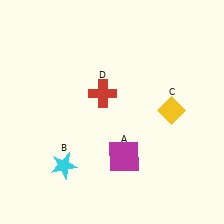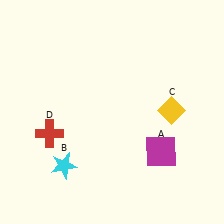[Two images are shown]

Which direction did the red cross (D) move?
The red cross (D) moved left.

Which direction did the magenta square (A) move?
The magenta square (A) moved right.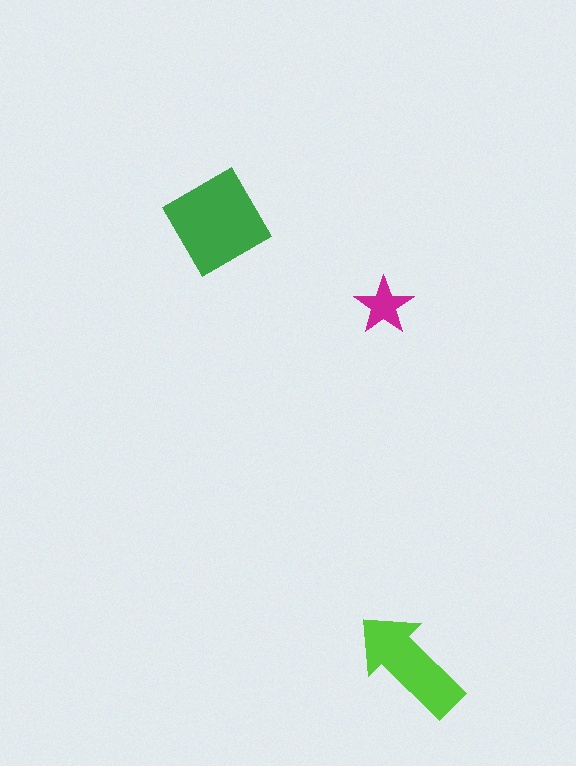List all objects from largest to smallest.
The green diamond, the lime arrow, the magenta star.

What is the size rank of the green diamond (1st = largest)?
1st.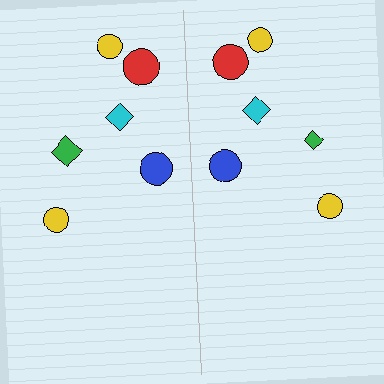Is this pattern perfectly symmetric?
No, the pattern is not perfectly symmetric. The green diamond on the right side has a different size than its mirror counterpart.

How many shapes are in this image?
There are 12 shapes in this image.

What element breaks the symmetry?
The green diamond on the right side has a different size than its mirror counterpart.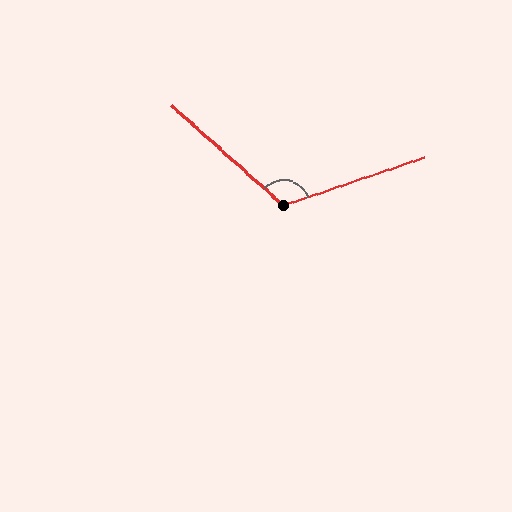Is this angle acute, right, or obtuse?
It is obtuse.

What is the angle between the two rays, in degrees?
Approximately 119 degrees.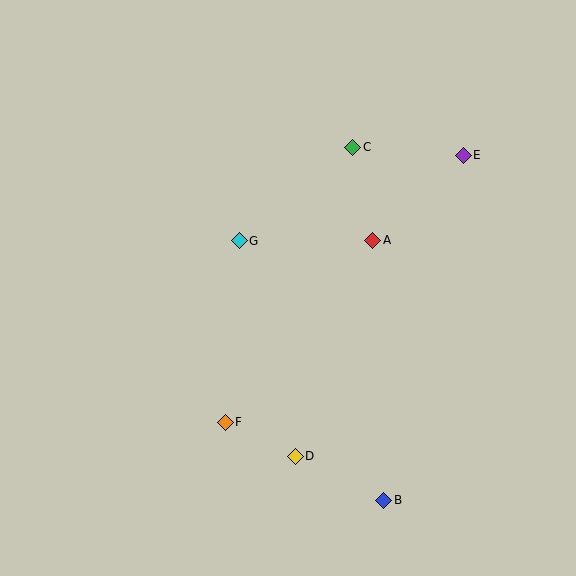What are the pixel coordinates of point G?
Point G is at (239, 241).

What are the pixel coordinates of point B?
Point B is at (384, 500).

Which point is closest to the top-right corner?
Point E is closest to the top-right corner.